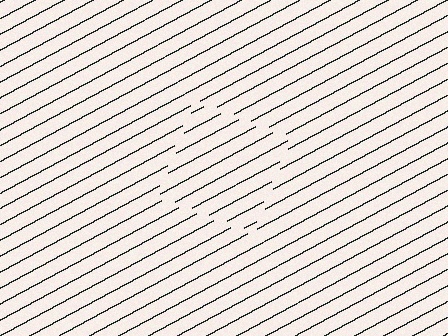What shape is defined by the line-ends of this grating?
An illusory square. The interior of the shape contains the same grating, shifted by half a period — the contour is defined by the phase discontinuity where line-ends from the inner and outer gratings abut.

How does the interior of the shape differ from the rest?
The interior of the shape contains the same grating, shifted by half a period — the contour is defined by the phase discontinuity where line-ends from the inner and outer gratings abut.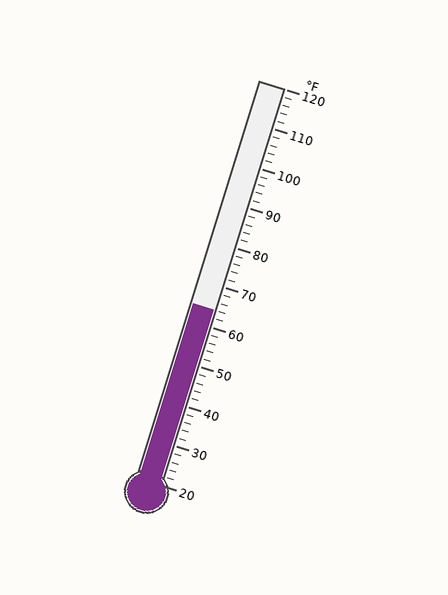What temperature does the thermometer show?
The thermometer shows approximately 64°F.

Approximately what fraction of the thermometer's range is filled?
The thermometer is filled to approximately 45% of its range.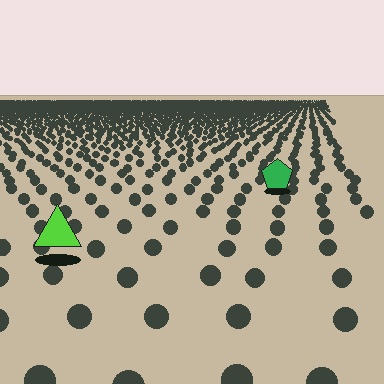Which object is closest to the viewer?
The lime triangle is closest. The texture marks near it are larger and more spread out.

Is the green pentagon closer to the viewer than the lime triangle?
No. The lime triangle is closer — you can tell from the texture gradient: the ground texture is coarser near it.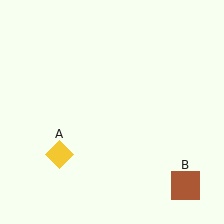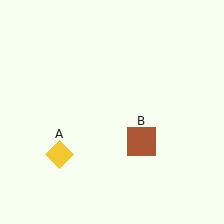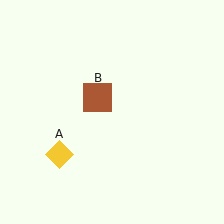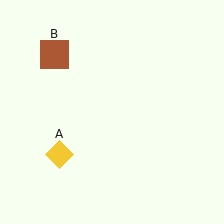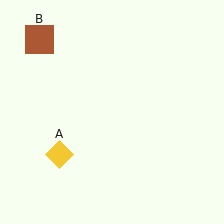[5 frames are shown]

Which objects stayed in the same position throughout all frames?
Yellow diamond (object A) remained stationary.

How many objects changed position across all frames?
1 object changed position: brown square (object B).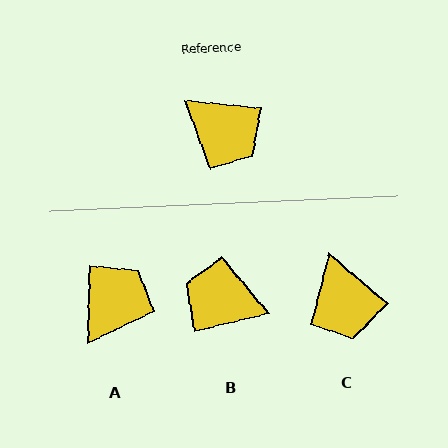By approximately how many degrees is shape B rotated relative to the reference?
Approximately 161 degrees clockwise.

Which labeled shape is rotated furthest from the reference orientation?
B, about 161 degrees away.